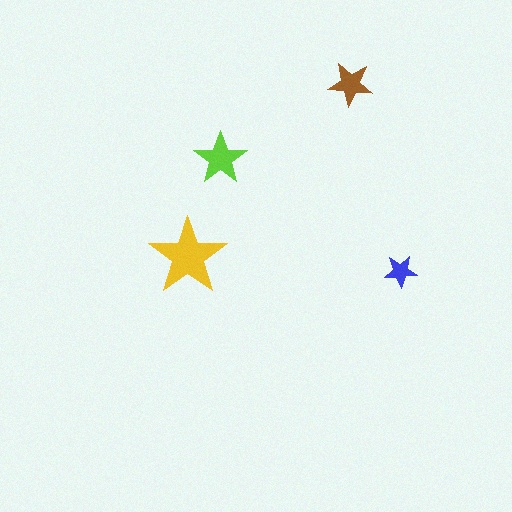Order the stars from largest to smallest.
the yellow one, the lime one, the brown one, the blue one.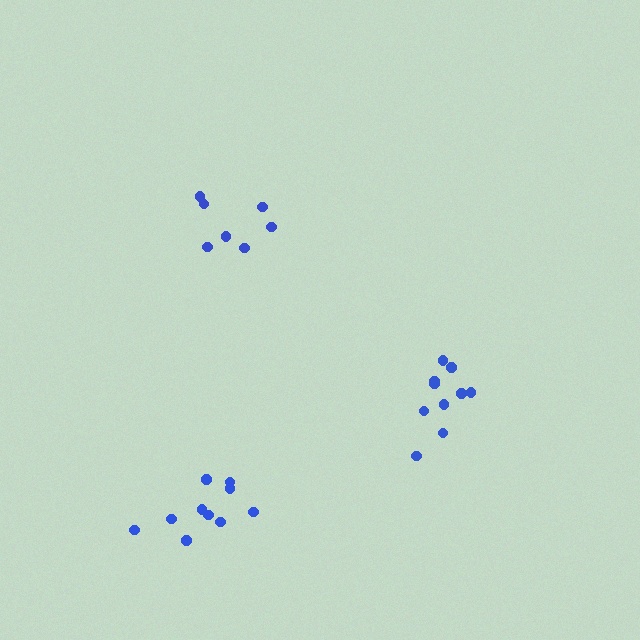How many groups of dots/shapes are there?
There are 3 groups.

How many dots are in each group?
Group 1: 10 dots, Group 2: 10 dots, Group 3: 7 dots (27 total).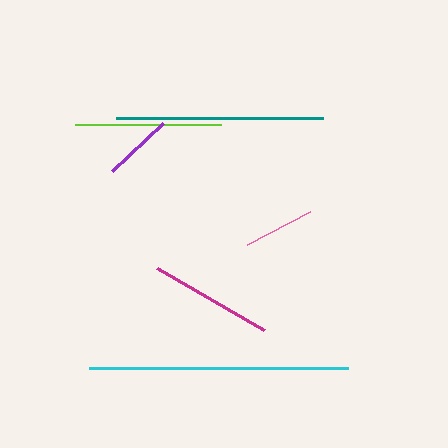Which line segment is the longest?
The cyan line is the longest at approximately 259 pixels.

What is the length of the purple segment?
The purple segment is approximately 70 pixels long.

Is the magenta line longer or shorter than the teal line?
The teal line is longer than the magenta line.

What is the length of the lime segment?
The lime segment is approximately 146 pixels long.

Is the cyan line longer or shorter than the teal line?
The cyan line is longer than the teal line.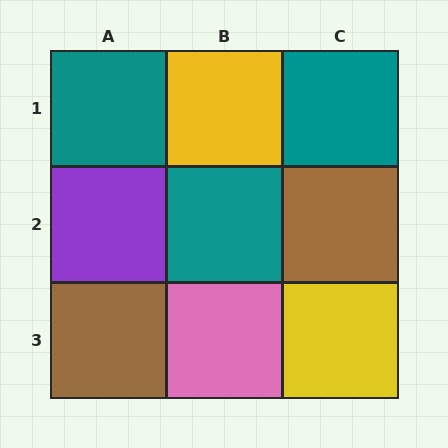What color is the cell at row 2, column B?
Teal.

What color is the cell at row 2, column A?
Purple.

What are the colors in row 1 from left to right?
Teal, yellow, teal.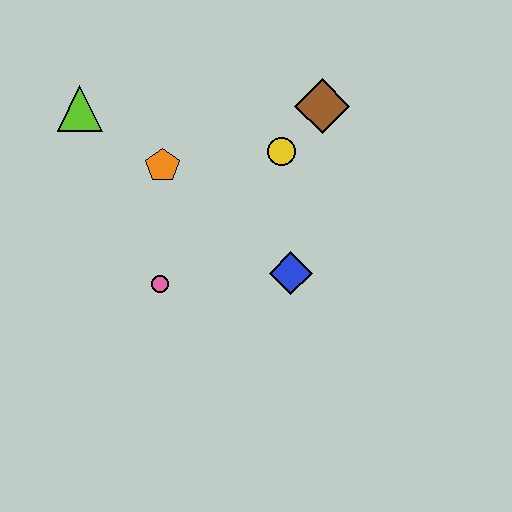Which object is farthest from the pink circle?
The brown diamond is farthest from the pink circle.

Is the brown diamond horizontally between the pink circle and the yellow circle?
No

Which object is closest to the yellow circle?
The brown diamond is closest to the yellow circle.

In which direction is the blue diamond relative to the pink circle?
The blue diamond is to the right of the pink circle.